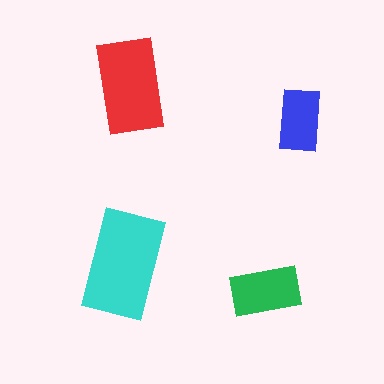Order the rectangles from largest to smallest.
the cyan one, the red one, the green one, the blue one.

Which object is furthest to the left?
The cyan rectangle is leftmost.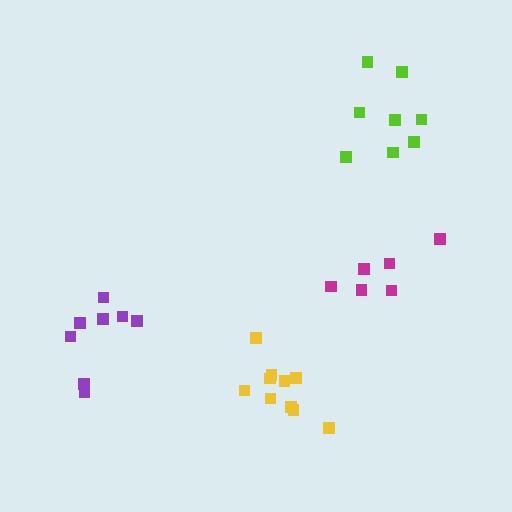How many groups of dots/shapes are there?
There are 4 groups.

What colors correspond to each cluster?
The clusters are colored: yellow, purple, magenta, lime.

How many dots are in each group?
Group 1: 10 dots, Group 2: 8 dots, Group 3: 6 dots, Group 4: 8 dots (32 total).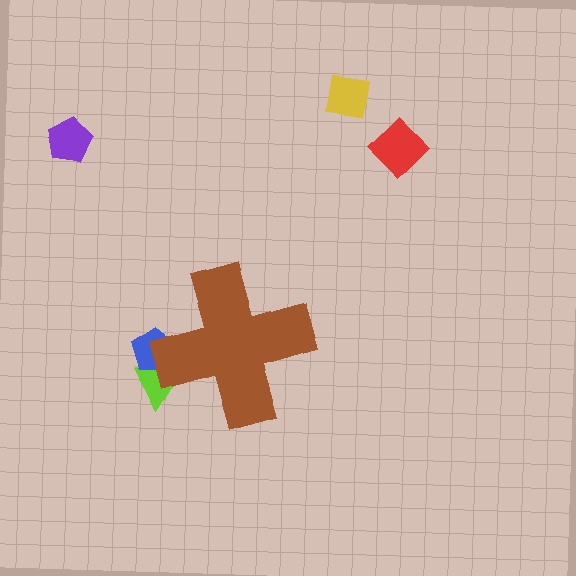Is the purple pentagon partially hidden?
No, the purple pentagon is fully visible.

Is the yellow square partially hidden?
No, the yellow square is fully visible.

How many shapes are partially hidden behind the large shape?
2 shapes are partially hidden.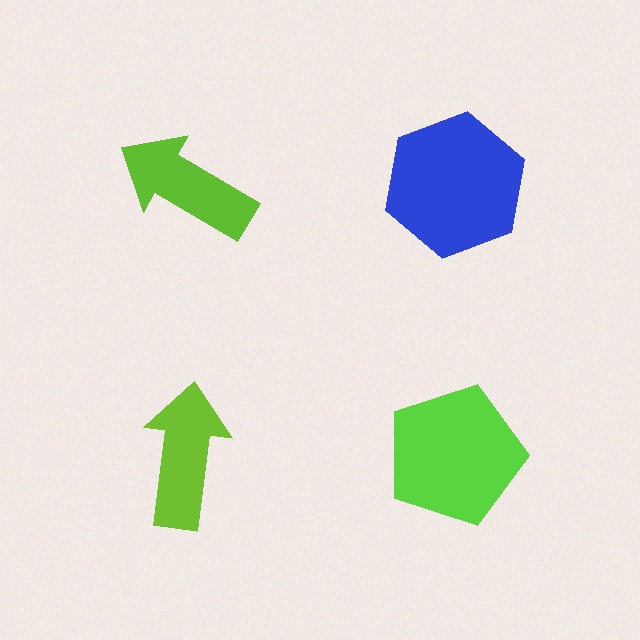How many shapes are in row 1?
2 shapes.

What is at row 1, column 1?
A lime arrow.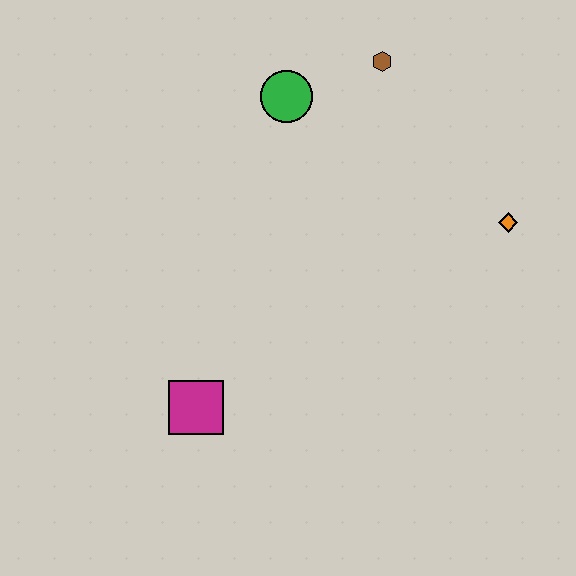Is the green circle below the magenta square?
No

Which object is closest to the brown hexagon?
The green circle is closest to the brown hexagon.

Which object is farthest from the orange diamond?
The magenta square is farthest from the orange diamond.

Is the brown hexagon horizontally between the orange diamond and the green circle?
Yes